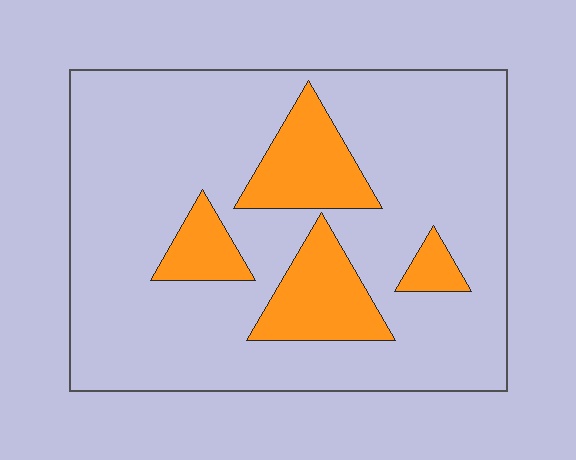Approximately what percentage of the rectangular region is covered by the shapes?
Approximately 20%.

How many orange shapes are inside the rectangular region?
4.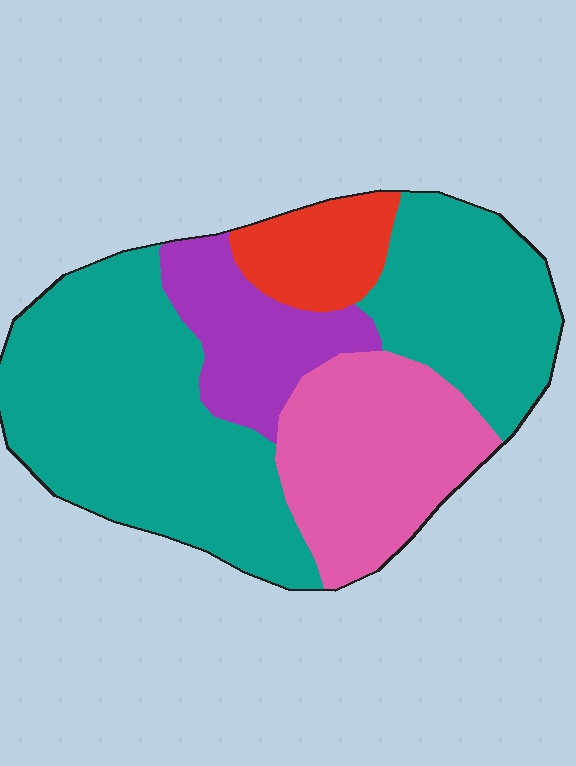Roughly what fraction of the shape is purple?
Purple takes up less than a quarter of the shape.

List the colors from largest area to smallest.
From largest to smallest: teal, pink, purple, red.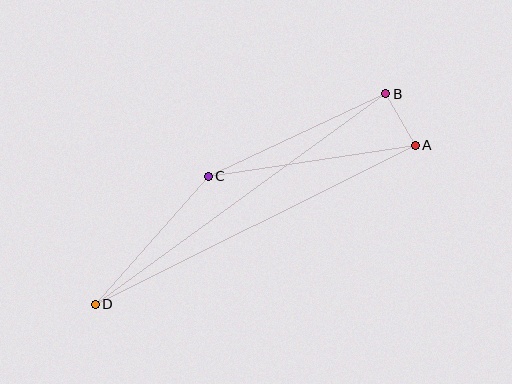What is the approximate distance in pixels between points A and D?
The distance between A and D is approximately 357 pixels.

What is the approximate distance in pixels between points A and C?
The distance between A and C is approximately 209 pixels.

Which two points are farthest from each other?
Points B and D are farthest from each other.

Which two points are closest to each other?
Points A and B are closest to each other.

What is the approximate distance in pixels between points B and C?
The distance between B and C is approximately 196 pixels.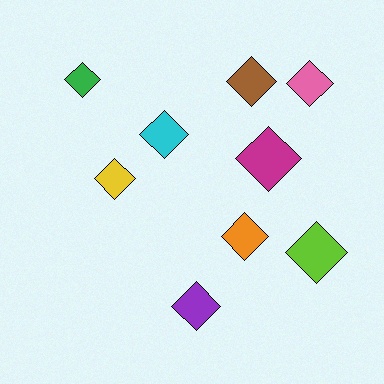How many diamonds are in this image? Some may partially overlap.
There are 9 diamonds.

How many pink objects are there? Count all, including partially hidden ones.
There is 1 pink object.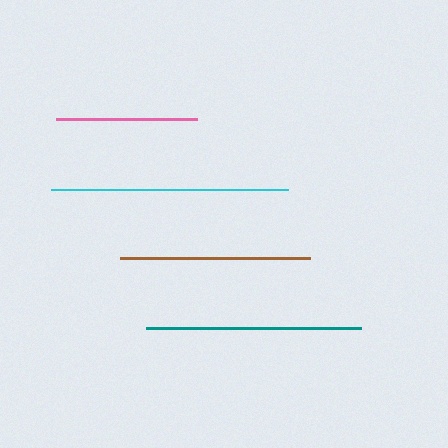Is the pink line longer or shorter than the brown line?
The brown line is longer than the pink line.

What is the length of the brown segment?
The brown segment is approximately 190 pixels long.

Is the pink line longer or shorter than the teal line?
The teal line is longer than the pink line.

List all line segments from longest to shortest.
From longest to shortest: cyan, teal, brown, pink.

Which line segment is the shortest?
The pink line is the shortest at approximately 141 pixels.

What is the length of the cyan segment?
The cyan segment is approximately 238 pixels long.